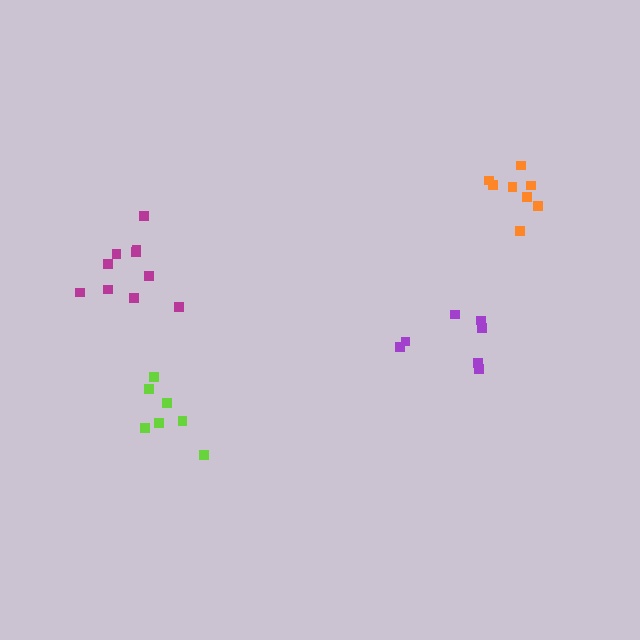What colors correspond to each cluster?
The clusters are colored: magenta, orange, lime, purple.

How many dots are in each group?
Group 1: 10 dots, Group 2: 8 dots, Group 3: 7 dots, Group 4: 7 dots (32 total).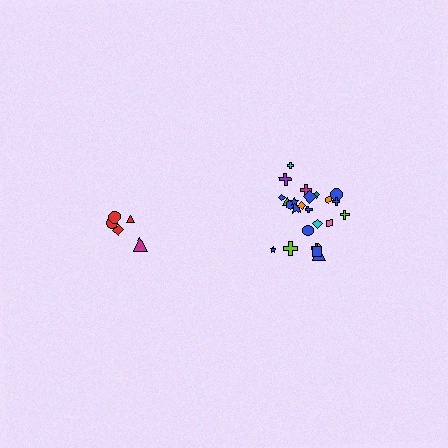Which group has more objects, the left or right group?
The right group.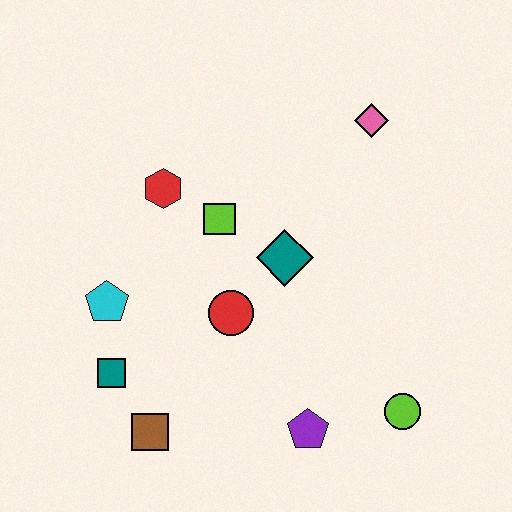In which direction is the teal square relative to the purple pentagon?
The teal square is to the left of the purple pentagon.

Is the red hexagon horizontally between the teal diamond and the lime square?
No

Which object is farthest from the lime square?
The lime circle is farthest from the lime square.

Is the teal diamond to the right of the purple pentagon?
No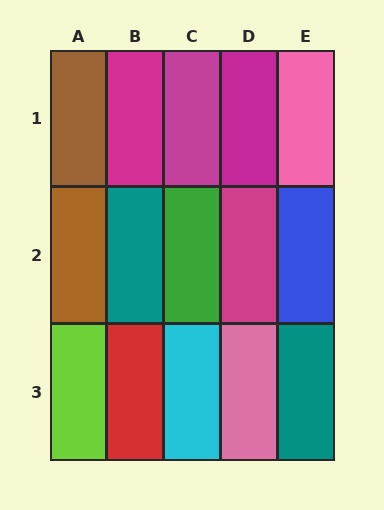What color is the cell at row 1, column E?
Pink.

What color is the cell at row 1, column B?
Magenta.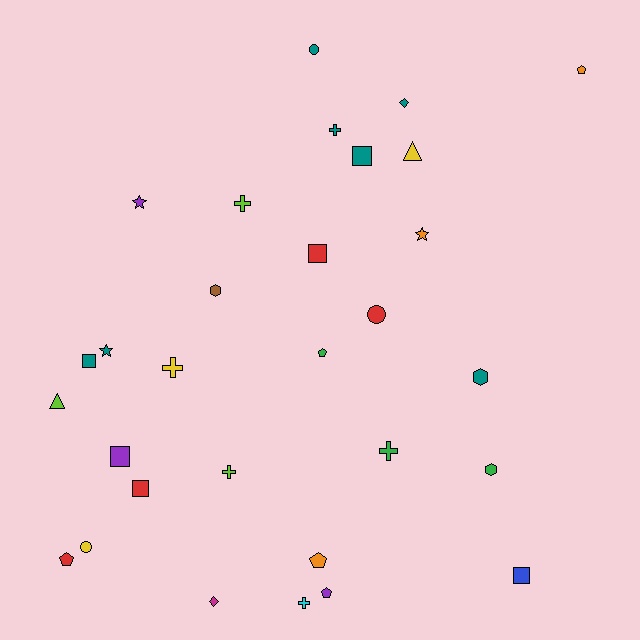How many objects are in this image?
There are 30 objects.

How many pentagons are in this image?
There are 5 pentagons.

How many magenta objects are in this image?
There is 1 magenta object.